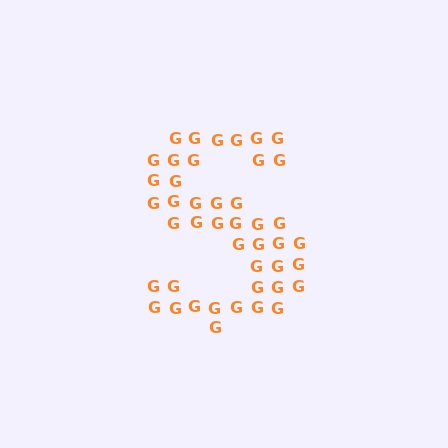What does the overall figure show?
The overall figure shows the letter S.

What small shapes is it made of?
It is made of small letter G's.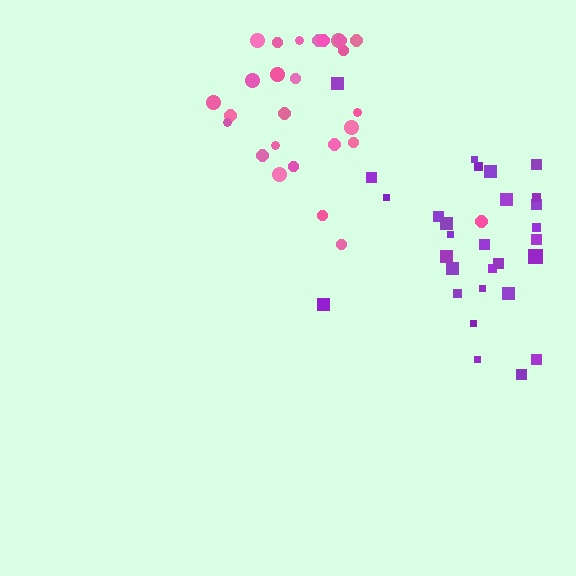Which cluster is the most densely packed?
Pink.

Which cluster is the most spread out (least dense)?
Purple.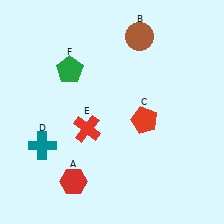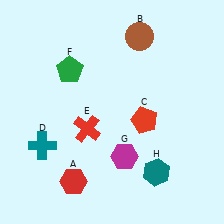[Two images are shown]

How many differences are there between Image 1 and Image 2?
There are 2 differences between the two images.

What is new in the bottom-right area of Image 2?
A teal hexagon (H) was added in the bottom-right area of Image 2.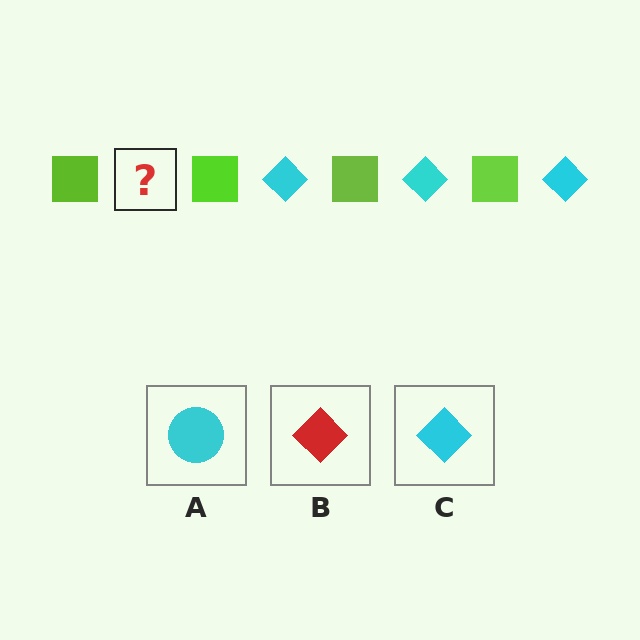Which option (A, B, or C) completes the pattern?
C.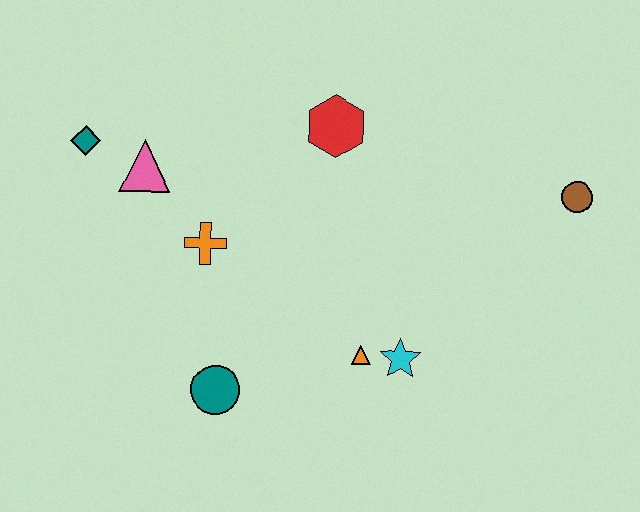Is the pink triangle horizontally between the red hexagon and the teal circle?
No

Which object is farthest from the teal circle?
The brown circle is farthest from the teal circle.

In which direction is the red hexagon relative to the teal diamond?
The red hexagon is to the right of the teal diamond.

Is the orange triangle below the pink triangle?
Yes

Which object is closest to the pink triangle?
The teal diamond is closest to the pink triangle.